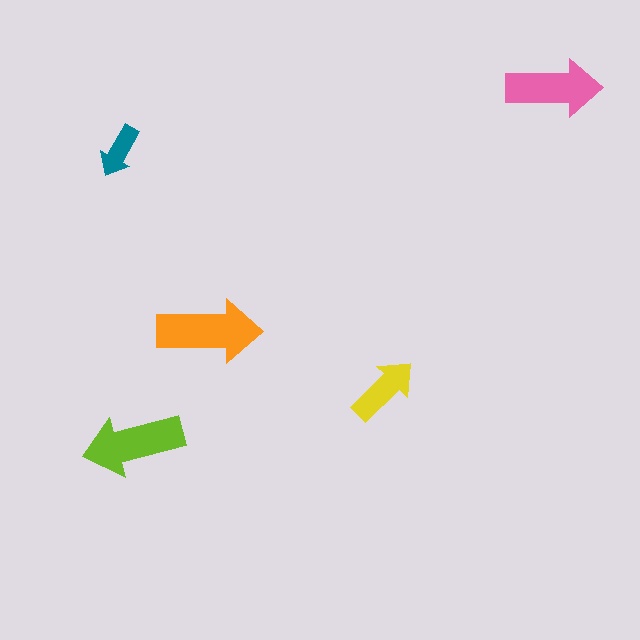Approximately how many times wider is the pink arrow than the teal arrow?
About 2 times wider.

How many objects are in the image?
There are 5 objects in the image.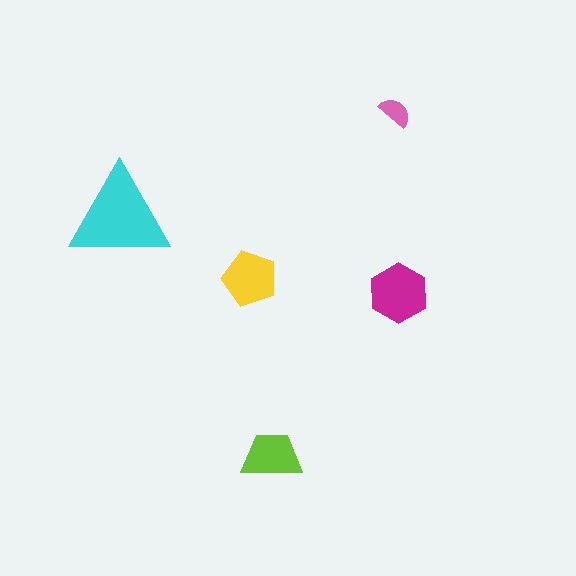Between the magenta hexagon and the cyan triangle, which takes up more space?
The cyan triangle.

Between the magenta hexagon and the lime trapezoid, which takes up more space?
The magenta hexagon.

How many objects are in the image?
There are 5 objects in the image.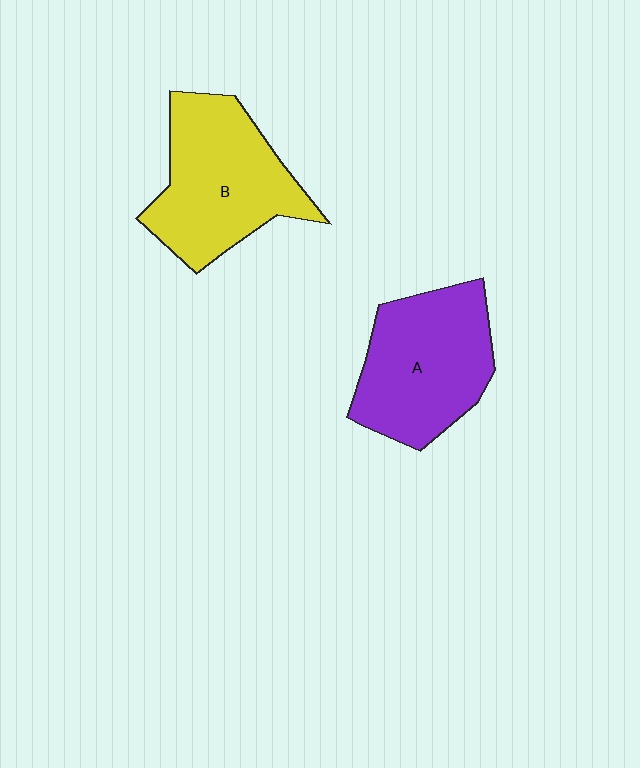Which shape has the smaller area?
Shape A (purple).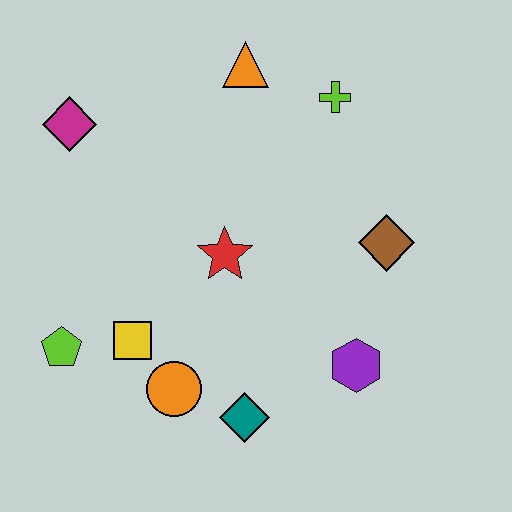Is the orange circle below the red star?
Yes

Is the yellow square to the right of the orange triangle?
No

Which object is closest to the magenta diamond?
The orange triangle is closest to the magenta diamond.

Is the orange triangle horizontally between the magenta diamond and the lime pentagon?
No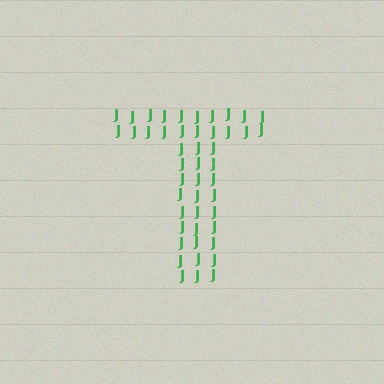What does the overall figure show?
The overall figure shows the letter T.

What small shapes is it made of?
It is made of small letter J's.